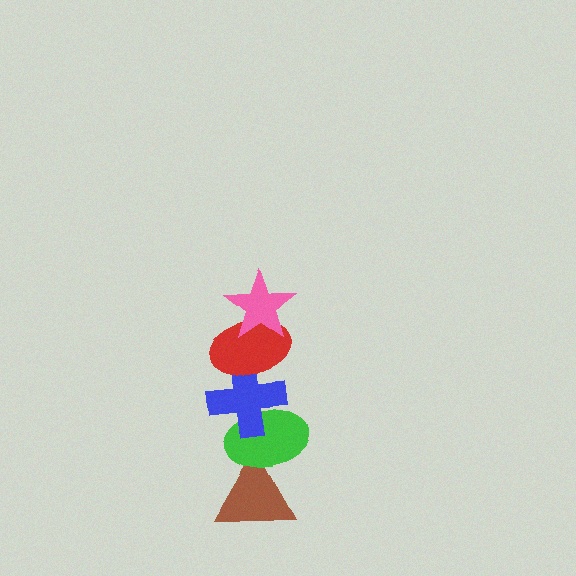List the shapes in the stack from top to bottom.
From top to bottom: the pink star, the red ellipse, the blue cross, the green ellipse, the brown triangle.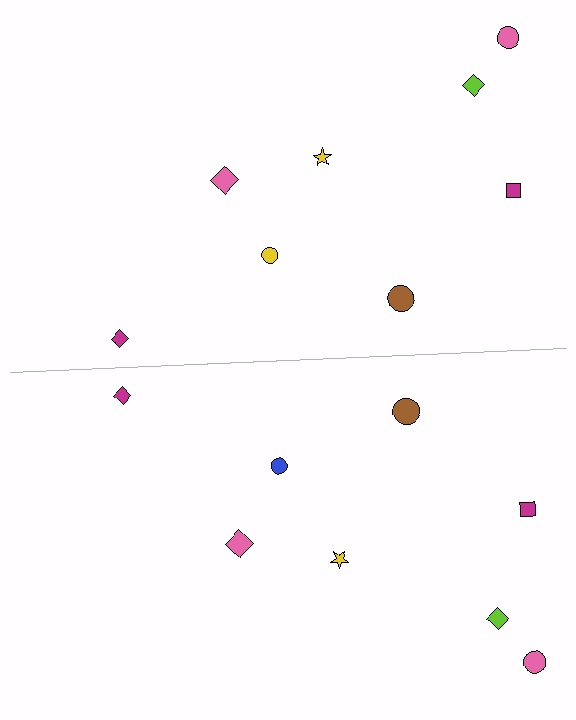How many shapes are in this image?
There are 16 shapes in this image.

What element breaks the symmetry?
The blue circle on the bottom side breaks the symmetry — its mirror counterpart is yellow.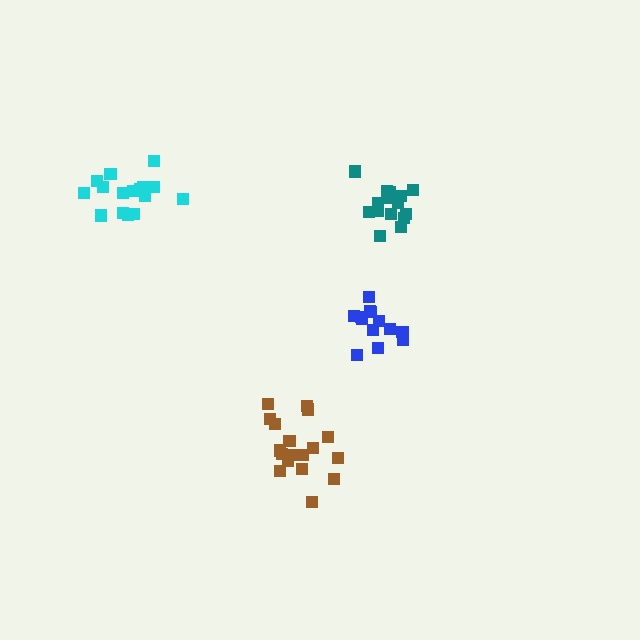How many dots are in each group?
Group 1: 16 dots, Group 2: 18 dots, Group 3: 13 dots, Group 4: 15 dots (62 total).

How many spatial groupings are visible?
There are 4 spatial groupings.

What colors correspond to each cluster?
The clusters are colored: cyan, brown, blue, teal.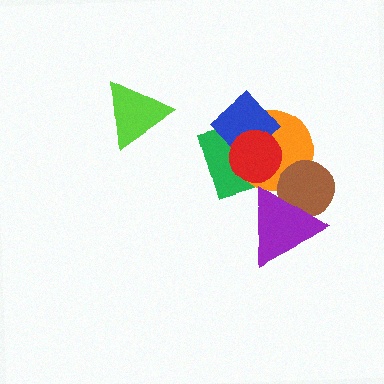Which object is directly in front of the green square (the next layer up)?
The orange circle is directly in front of the green square.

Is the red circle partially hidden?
No, no other shape covers it.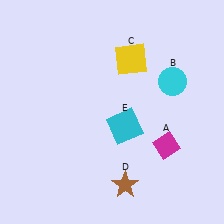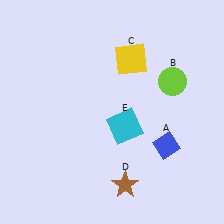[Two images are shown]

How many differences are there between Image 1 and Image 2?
There are 2 differences between the two images.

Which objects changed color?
A changed from magenta to blue. B changed from cyan to lime.